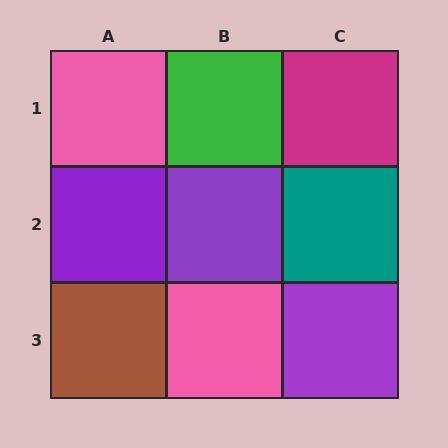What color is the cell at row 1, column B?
Green.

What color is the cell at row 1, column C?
Magenta.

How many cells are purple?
3 cells are purple.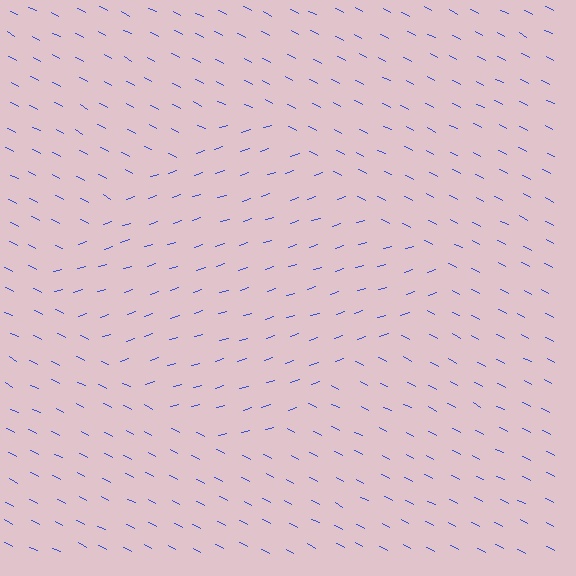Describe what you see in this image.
The image is filled with small blue line segments. A diamond region in the image has lines oriented differently from the surrounding lines, creating a visible texture boundary.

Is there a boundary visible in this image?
Yes, there is a texture boundary formed by a change in line orientation.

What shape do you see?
I see a diamond.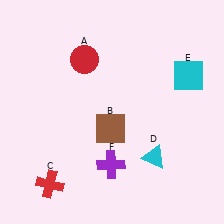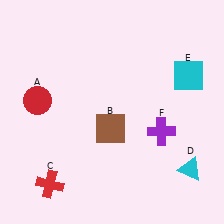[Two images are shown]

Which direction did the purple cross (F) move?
The purple cross (F) moved right.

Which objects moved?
The objects that moved are: the red circle (A), the cyan triangle (D), the purple cross (F).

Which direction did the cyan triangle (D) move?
The cyan triangle (D) moved right.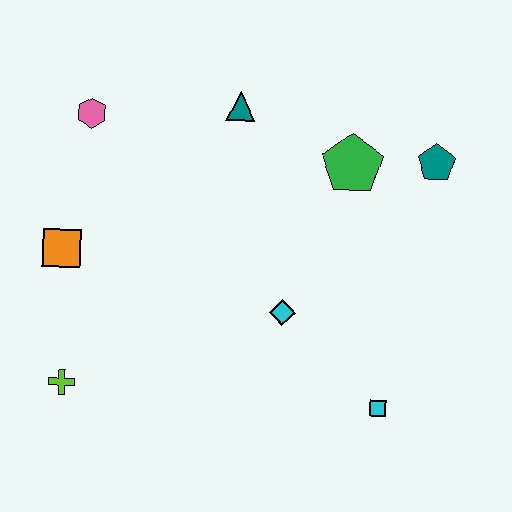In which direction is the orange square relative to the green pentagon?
The orange square is to the left of the green pentagon.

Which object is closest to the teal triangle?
The green pentagon is closest to the teal triangle.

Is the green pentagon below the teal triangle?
Yes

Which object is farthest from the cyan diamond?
The pink hexagon is farthest from the cyan diamond.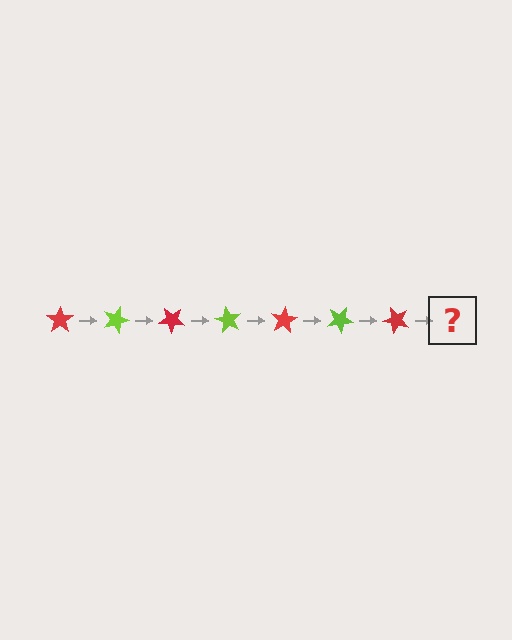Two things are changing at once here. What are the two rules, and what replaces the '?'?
The two rules are that it rotates 20 degrees each step and the color cycles through red and lime. The '?' should be a lime star, rotated 140 degrees from the start.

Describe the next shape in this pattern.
It should be a lime star, rotated 140 degrees from the start.